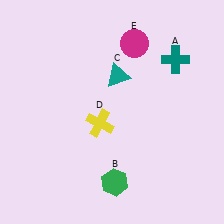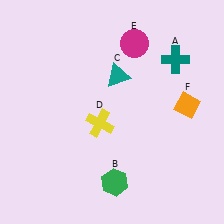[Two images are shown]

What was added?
An orange diamond (F) was added in Image 2.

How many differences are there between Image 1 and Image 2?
There is 1 difference between the two images.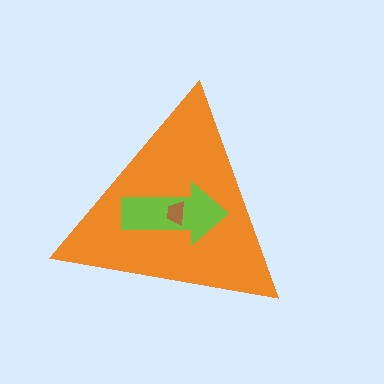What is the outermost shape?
The orange triangle.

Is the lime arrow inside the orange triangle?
Yes.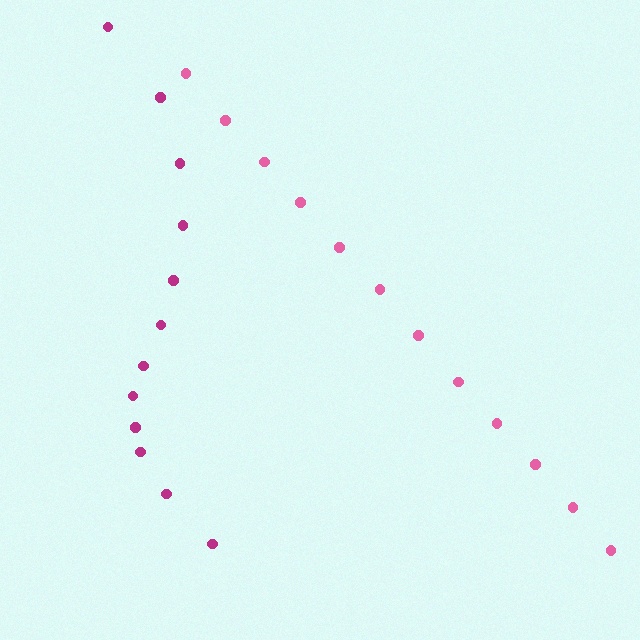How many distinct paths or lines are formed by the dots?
There are 2 distinct paths.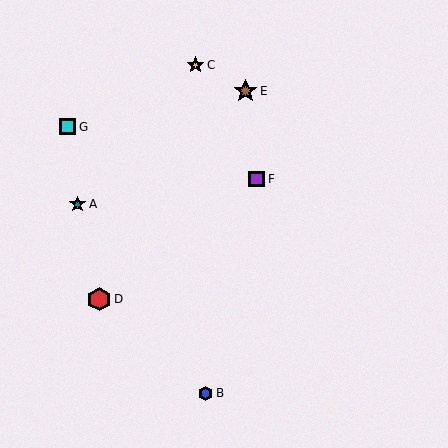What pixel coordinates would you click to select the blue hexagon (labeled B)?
Click at (205, 393) to select the blue hexagon B.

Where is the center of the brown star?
The center of the brown star is at (245, 91).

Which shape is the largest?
The red hexagon (labeled D) is the largest.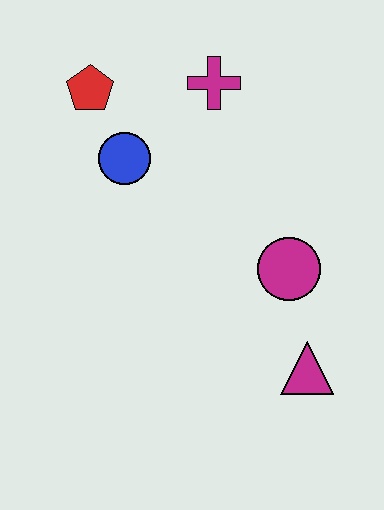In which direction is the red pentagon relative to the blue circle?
The red pentagon is above the blue circle.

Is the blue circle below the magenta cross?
Yes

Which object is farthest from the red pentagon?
The magenta triangle is farthest from the red pentagon.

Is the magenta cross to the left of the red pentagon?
No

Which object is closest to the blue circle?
The red pentagon is closest to the blue circle.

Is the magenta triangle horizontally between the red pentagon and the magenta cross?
No